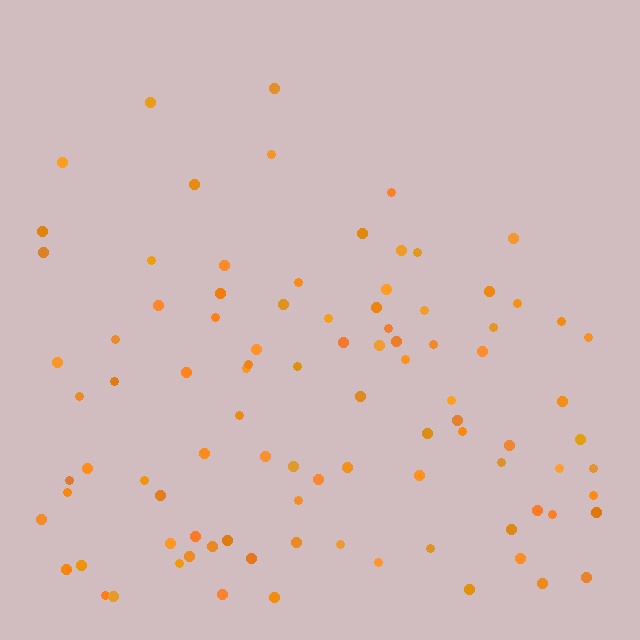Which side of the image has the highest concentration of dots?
The bottom.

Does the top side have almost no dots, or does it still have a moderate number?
Still a moderate number, just noticeably fewer than the bottom.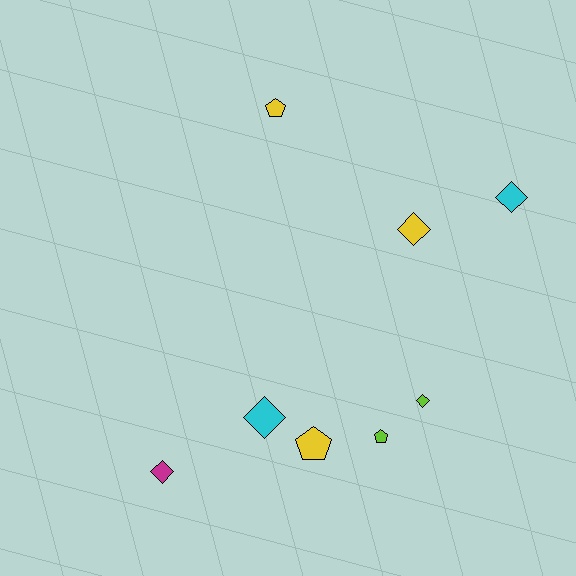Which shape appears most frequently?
Diamond, with 5 objects.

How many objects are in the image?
There are 8 objects.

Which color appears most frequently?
Yellow, with 3 objects.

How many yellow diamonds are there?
There is 1 yellow diamond.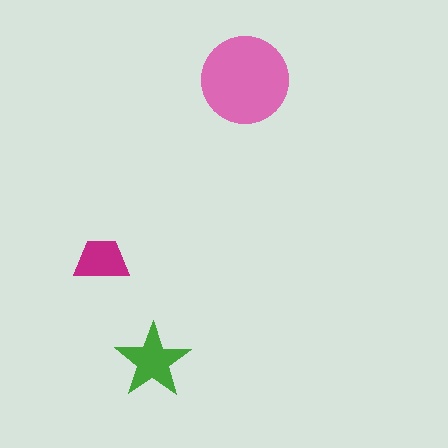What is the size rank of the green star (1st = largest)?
2nd.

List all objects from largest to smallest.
The pink circle, the green star, the magenta trapezoid.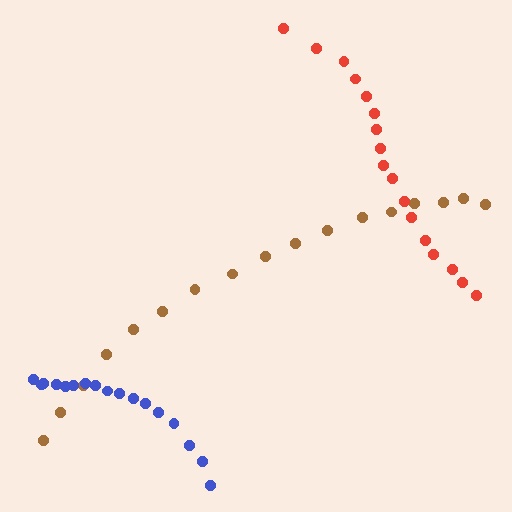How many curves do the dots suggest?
There are 3 distinct paths.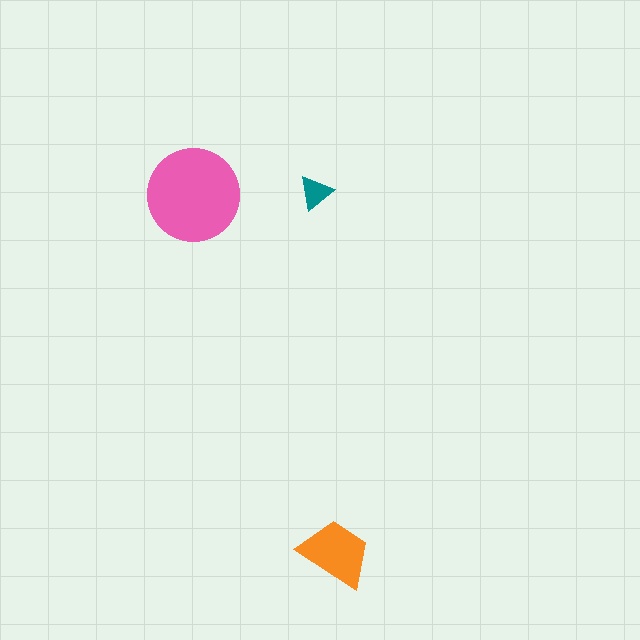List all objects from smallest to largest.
The teal triangle, the orange trapezoid, the pink circle.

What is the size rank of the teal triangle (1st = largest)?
3rd.